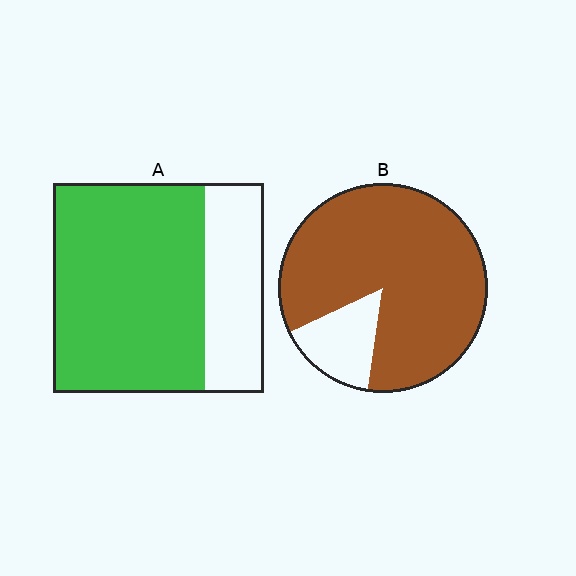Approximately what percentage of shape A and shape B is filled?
A is approximately 70% and B is approximately 85%.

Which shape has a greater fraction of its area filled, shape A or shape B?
Shape B.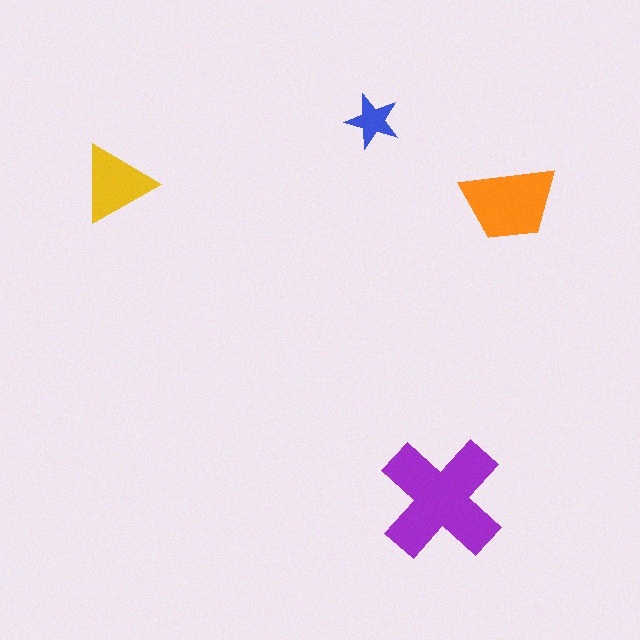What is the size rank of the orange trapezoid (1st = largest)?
2nd.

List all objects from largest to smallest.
The purple cross, the orange trapezoid, the yellow triangle, the blue star.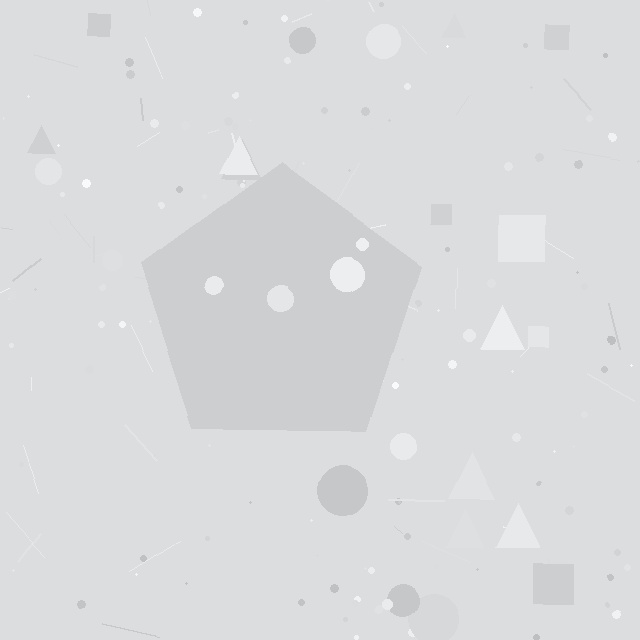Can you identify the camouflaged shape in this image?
The camouflaged shape is a pentagon.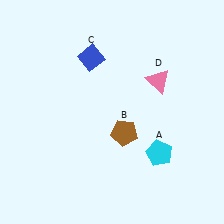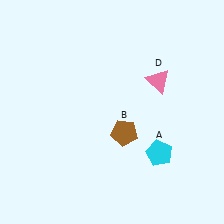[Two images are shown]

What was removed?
The blue diamond (C) was removed in Image 2.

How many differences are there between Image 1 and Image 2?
There is 1 difference between the two images.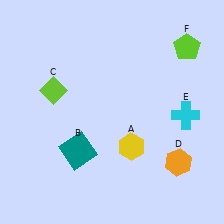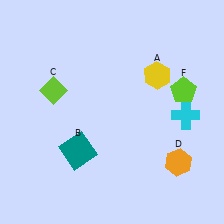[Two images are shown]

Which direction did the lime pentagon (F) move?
The lime pentagon (F) moved down.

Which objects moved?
The objects that moved are: the yellow hexagon (A), the lime pentagon (F).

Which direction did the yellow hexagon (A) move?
The yellow hexagon (A) moved up.